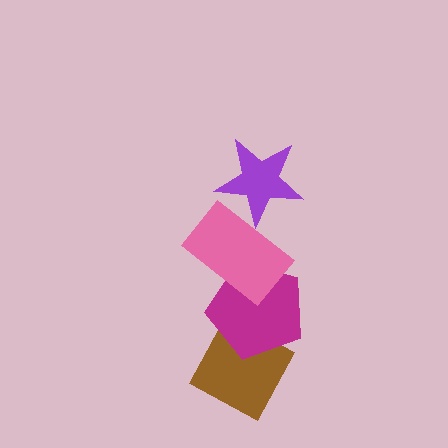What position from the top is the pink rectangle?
The pink rectangle is 2nd from the top.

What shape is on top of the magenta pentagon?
The pink rectangle is on top of the magenta pentagon.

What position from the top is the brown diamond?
The brown diamond is 4th from the top.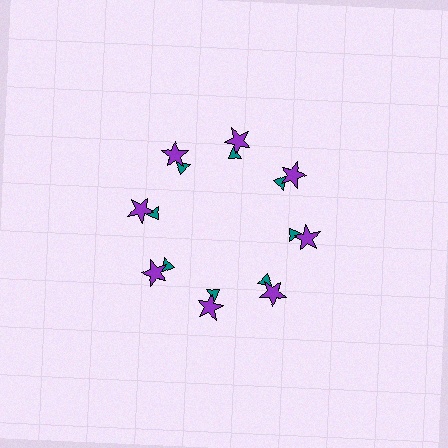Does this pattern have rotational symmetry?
Yes, this pattern has 8-fold rotational symmetry. It looks the same after rotating 45 degrees around the center.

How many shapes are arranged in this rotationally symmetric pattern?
There are 16 shapes, arranged in 8 groups of 2.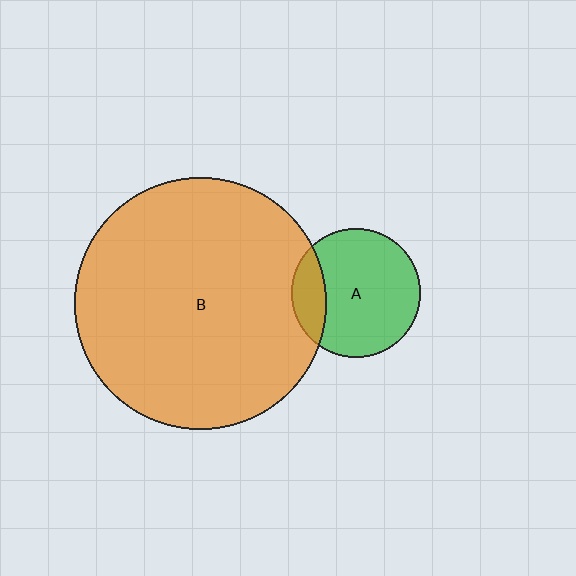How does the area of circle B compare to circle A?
Approximately 3.8 times.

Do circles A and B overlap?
Yes.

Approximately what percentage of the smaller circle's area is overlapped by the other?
Approximately 20%.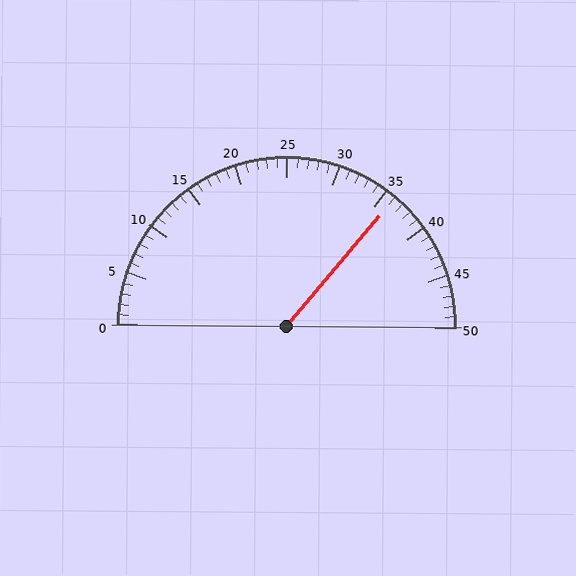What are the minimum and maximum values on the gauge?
The gauge ranges from 0 to 50.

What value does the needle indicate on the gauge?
The needle indicates approximately 36.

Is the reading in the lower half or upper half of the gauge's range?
The reading is in the upper half of the range (0 to 50).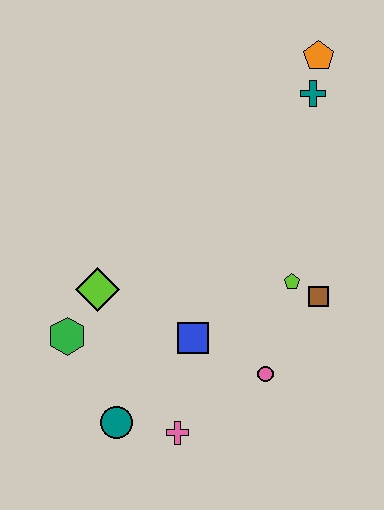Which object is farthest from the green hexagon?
The orange pentagon is farthest from the green hexagon.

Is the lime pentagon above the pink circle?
Yes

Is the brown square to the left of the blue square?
No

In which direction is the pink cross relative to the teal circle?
The pink cross is to the right of the teal circle.